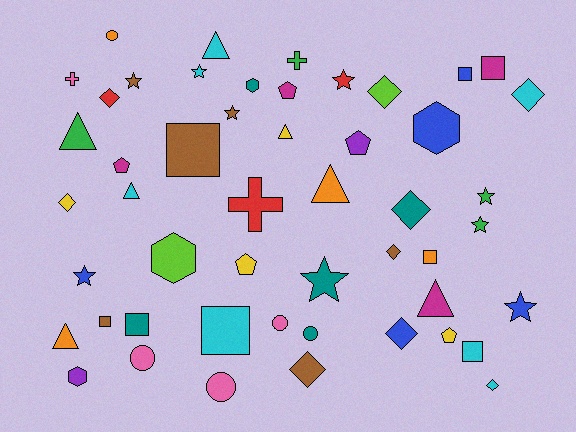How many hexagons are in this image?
There are 4 hexagons.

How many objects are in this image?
There are 50 objects.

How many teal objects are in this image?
There are 5 teal objects.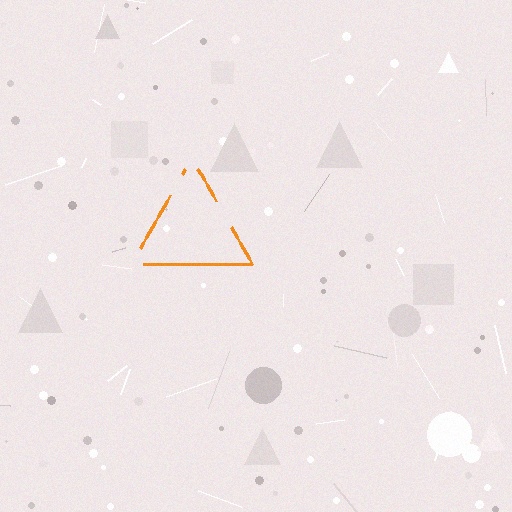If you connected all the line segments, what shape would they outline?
They would outline a triangle.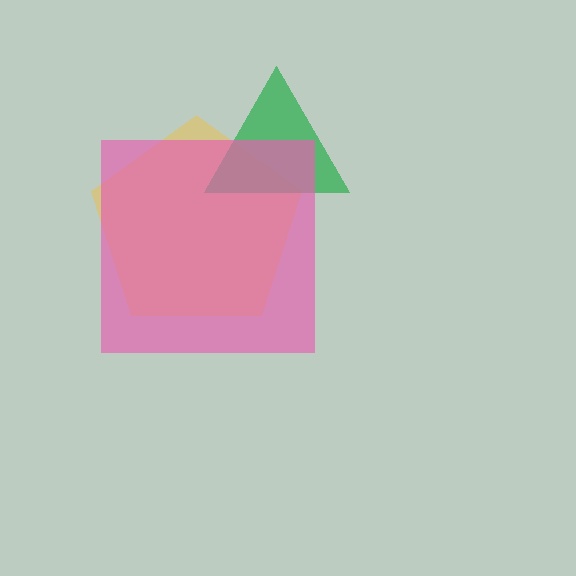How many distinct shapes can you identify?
There are 3 distinct shapes: a yellow pentagon, a green triangle, a pink square.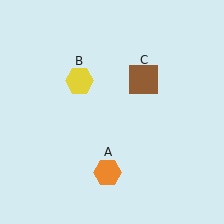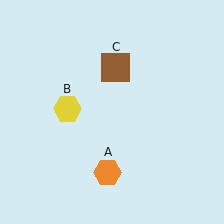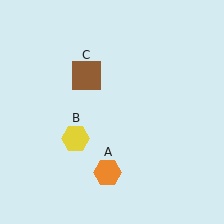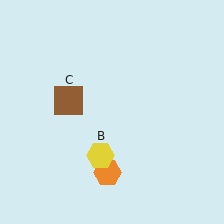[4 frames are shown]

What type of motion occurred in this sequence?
The yellow hexagon (object B), brown square (object C) rotated counterclockwise around the center of the scene.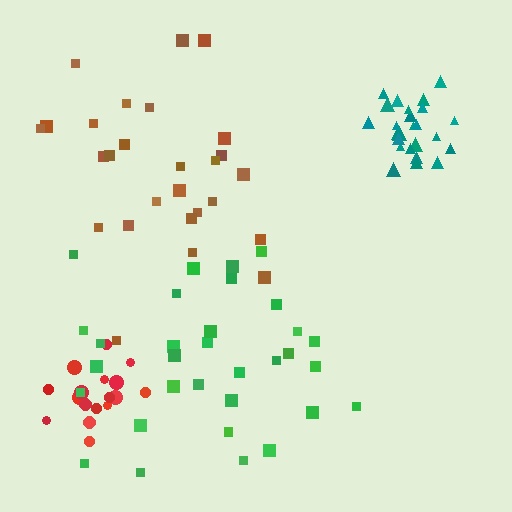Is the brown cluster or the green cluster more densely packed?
Green.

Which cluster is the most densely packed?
Teal.